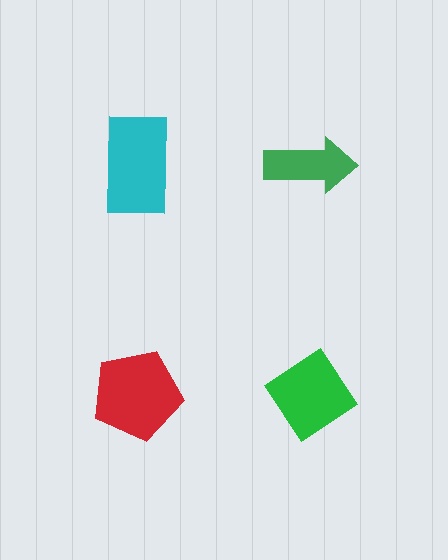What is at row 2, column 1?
A red pentagon.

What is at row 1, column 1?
A cyan rectangle.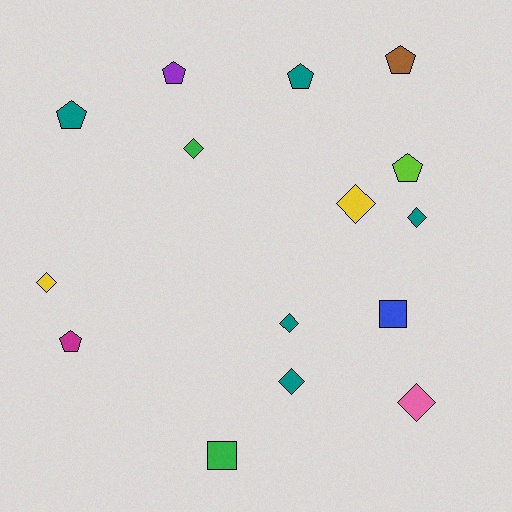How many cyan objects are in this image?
There are no cyan objects.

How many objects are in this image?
There are 15 objects.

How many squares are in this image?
There are 2 squares.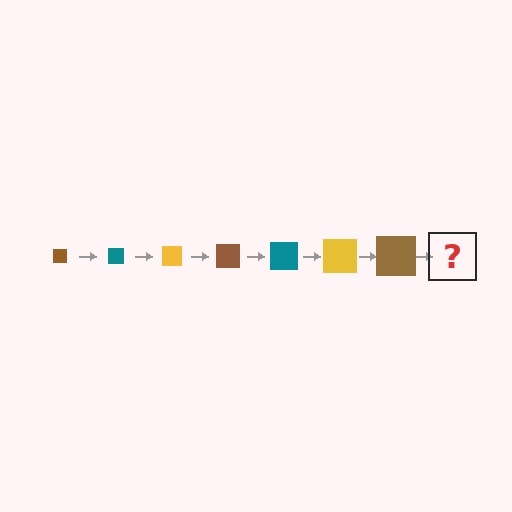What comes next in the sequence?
The next element should be a teal square, larger than the previous one.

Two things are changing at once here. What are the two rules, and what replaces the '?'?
The two rules are that the square grows larger each step and the color cycles through brown, teal, and yellow. The '?' should be a teal square, larger than the previous one.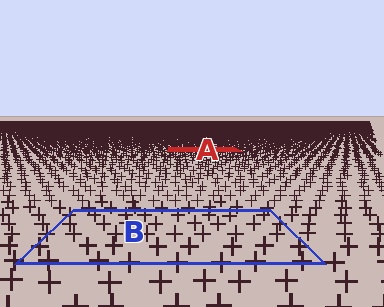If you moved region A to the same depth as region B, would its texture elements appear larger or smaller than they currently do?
They would appear larger. At a closer depth, the same texture elements are projected at a bigger on-screen size.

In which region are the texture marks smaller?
The texture marks are smaller in region A, because it is farther away.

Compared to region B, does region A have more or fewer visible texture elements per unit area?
Region A has more texture elements per unit area — they are packed more densely because it is farther away.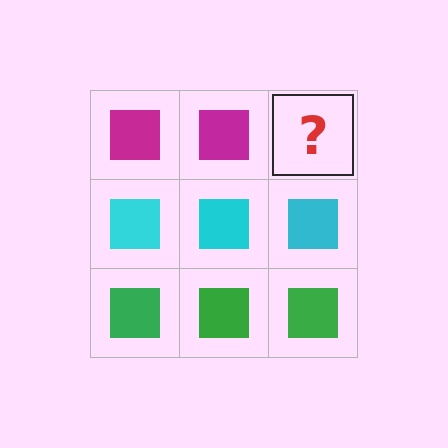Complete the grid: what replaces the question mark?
The question mark should be replaced with a magenta square.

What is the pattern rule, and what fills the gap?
The rule is that each row has a consistent color. The gap should be filled with a magenta square.